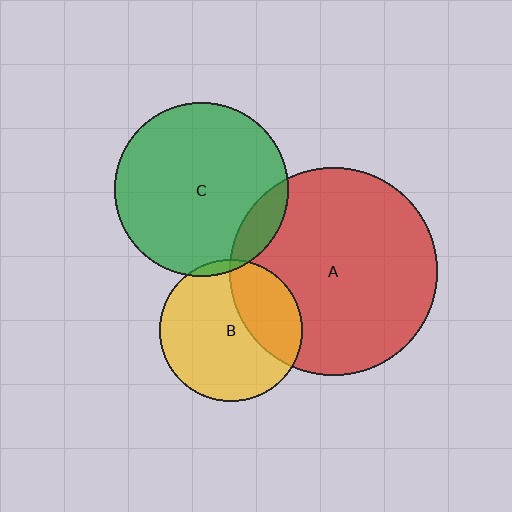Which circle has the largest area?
Circle A (red).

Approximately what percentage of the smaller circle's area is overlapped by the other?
Approximately 30%.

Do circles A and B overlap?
Yes.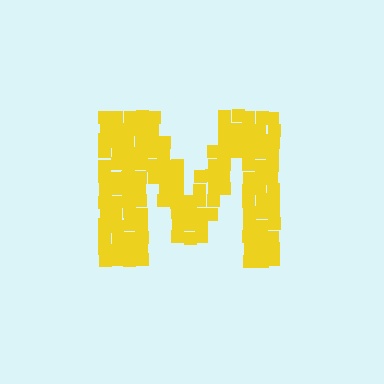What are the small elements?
The small elements are squares.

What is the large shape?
The large shape is the letter M.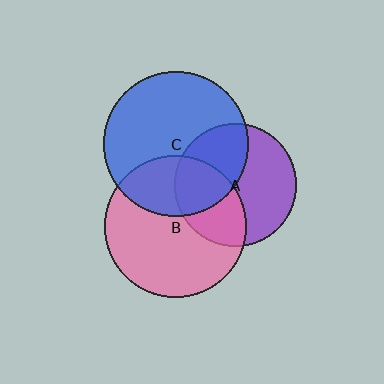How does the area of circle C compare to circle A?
Approximately 1.4 times.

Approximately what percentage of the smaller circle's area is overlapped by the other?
Approximately 30%.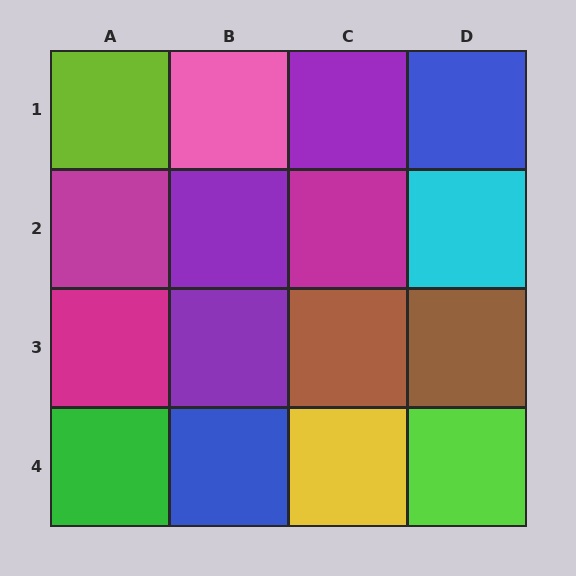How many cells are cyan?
1 cell is cyan.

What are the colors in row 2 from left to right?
Magenta, purple, magenta, cyan.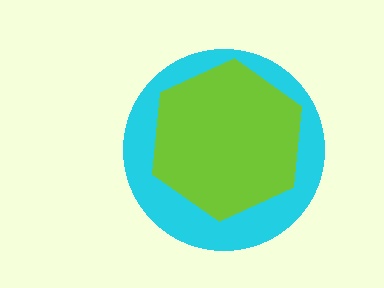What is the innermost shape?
The lime hexagon.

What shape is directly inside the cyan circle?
The lime hexagon.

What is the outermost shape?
The cyan circle.